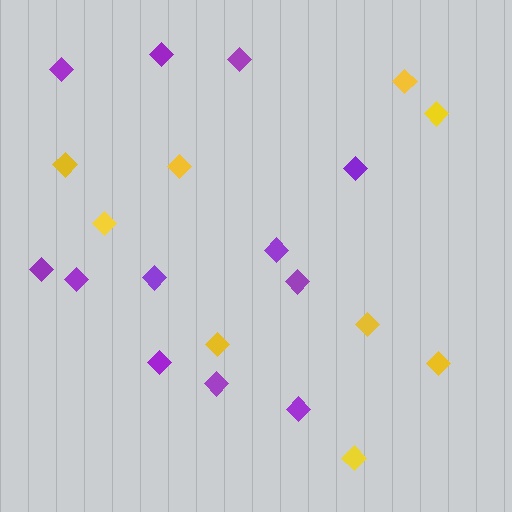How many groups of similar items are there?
There are 2 groups: one group of yellow diamonds (9) and one group of purple diamonds (12).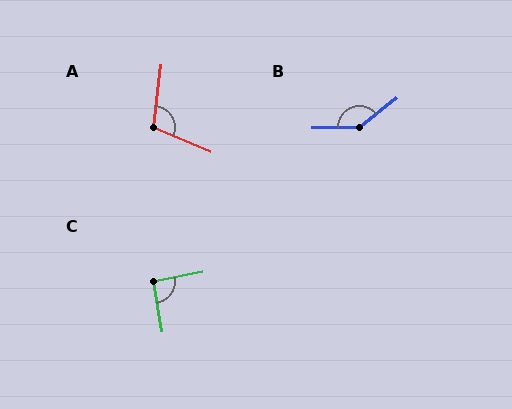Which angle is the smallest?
C, at approximately 92 degrees.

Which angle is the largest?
B, at approximately 143 degrees.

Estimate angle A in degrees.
Approximately 106 degrees.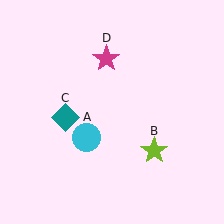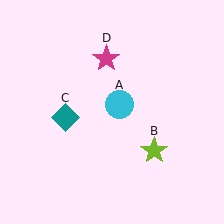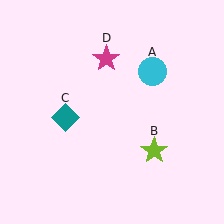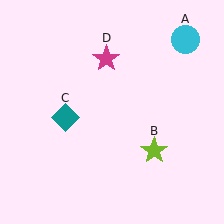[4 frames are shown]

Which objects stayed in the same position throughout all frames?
Lime star (object B) and teal diamond (object C) and magenta star (object D) remained stationary.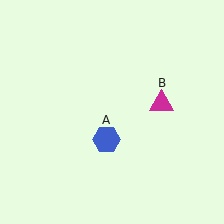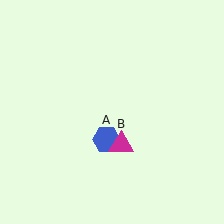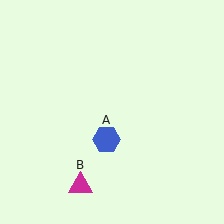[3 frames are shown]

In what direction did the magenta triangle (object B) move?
The magenta triangle (object B) moved down and to the left.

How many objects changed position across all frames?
1 object changed position: magenta triangle (object B).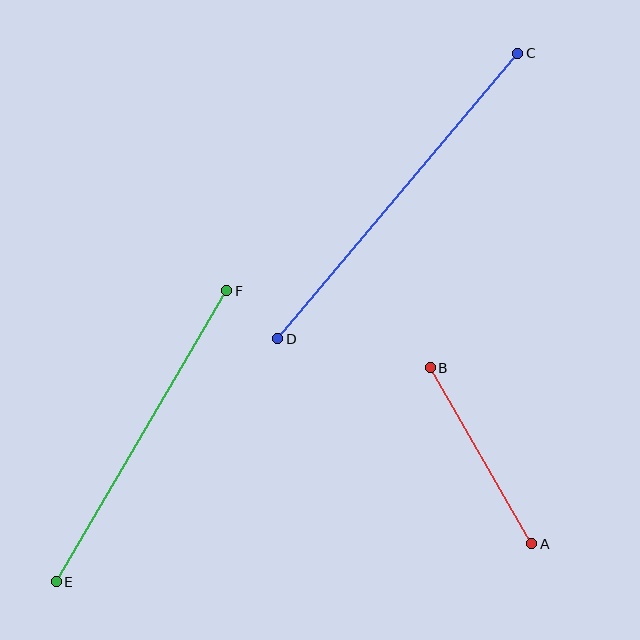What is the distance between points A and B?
The distance is approximately 203 pixels.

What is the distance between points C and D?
The distance is approximately 373 pixels.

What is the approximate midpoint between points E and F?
The midpoint is at approximately (141, 436) pixels.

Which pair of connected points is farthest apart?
Points C and D are farthest apart.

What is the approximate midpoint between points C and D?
The midpoint is at approximately (398, 196) pixels.